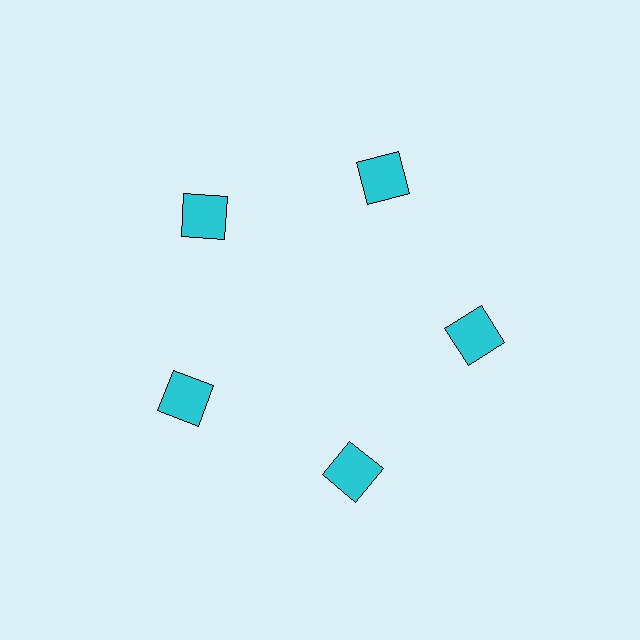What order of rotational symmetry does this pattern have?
This pattern has 5-fold rotational symmetry.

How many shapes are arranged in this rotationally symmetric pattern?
There are 5 shapes, arranged in 5 groups of 1.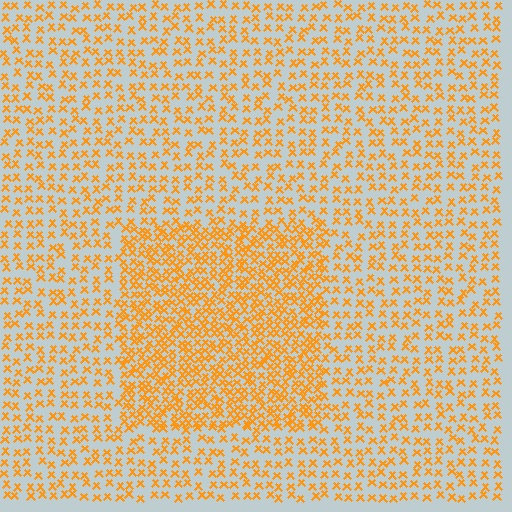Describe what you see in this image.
The image contains small orange elements arranged at two different densities. A rectangle-shaped region is visible where the elements are more densely packed than the surrounding area.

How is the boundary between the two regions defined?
The boundary is defined by a change in element density (approximately 2.0x ratio). All elements are the same color, size, and shape.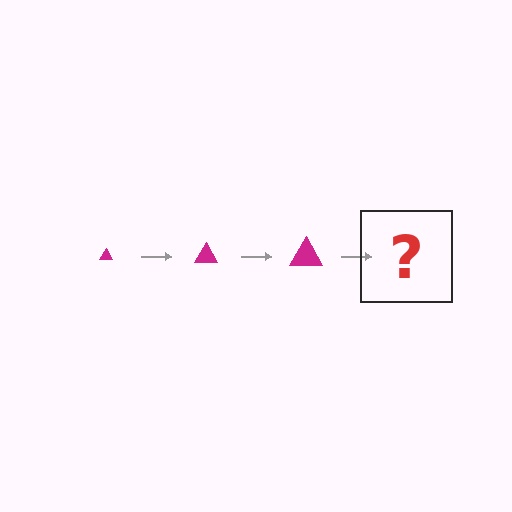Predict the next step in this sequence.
The next step is a magenta triangle, larger than the previous one.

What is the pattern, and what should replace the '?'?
The pattern is that the triangle gets progressively larger each step. The '?' should be a magenta triangle, larger than the previous one.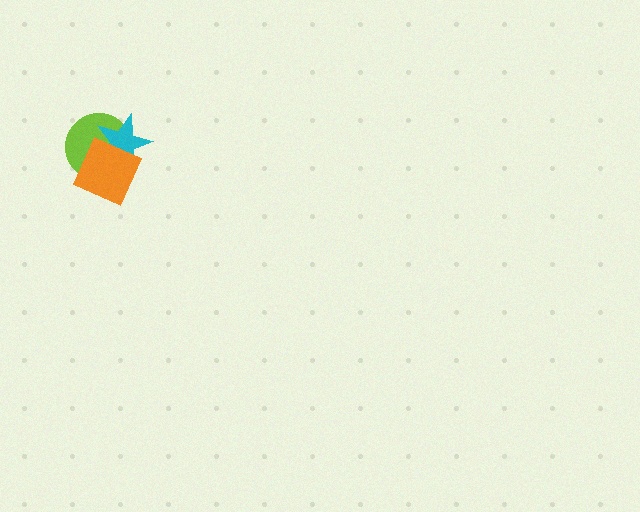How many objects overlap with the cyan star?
2 objects overlap with the cyan star.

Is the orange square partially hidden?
No, no other shape covers it.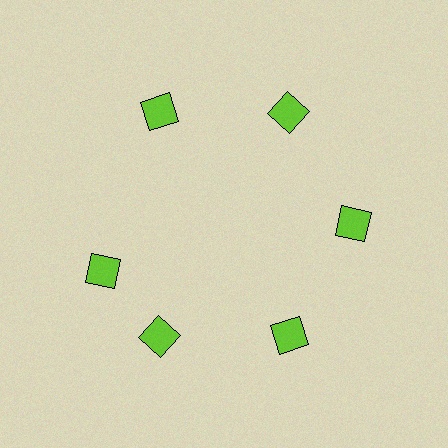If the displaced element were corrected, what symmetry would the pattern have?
It would have 6-fold rotational symmetry — the pattern would map onto itself every 60 degrees.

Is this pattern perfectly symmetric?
No. The 6 lime squares are arranged in a ring, but one element near the 9 o'clock position is rotated out of alignment along the ring, breaking the 6-fold rotational symmetry.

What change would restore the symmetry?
The symmetry would be restored by rotating it back into even spacing with its neighbors so that all 6 squares sit at equal angles and equal distance from the center.